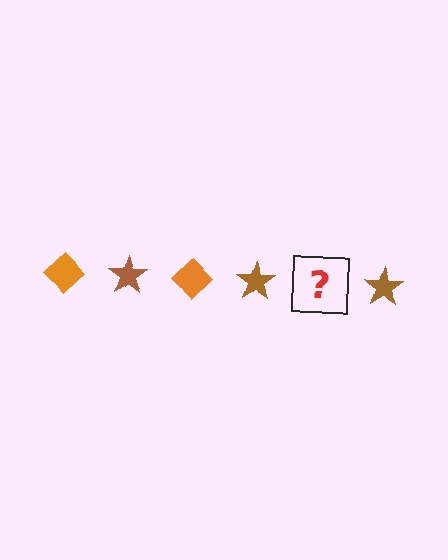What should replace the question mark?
The question mark should be replaced with an orange diamond.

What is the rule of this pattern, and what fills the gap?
The rule is that the pattern alternates between orange diamond and brown star. The gap should be filled with an orange diamond.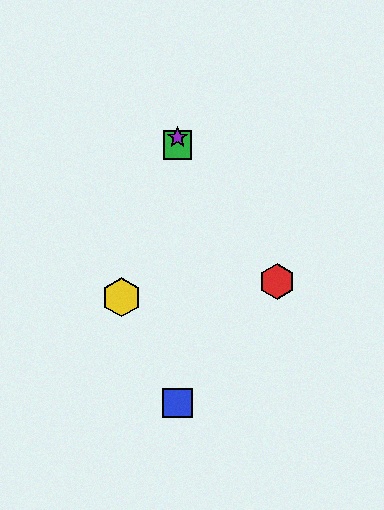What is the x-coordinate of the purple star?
The purple star is at x≈178.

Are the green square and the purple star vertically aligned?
Yes, both are at x≈178.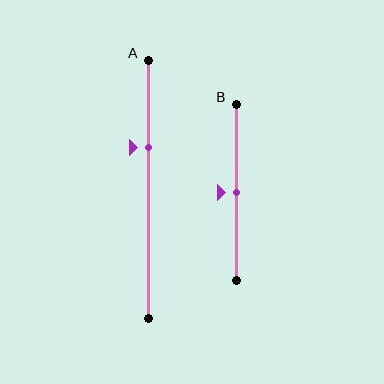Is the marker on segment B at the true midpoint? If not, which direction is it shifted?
Yes, the marker on segment B is at the true midpoint.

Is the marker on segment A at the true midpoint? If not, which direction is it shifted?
No, the marker on segment A is shifted upward by about 16% of the segment length.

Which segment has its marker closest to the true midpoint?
Segment B has its marker closest to the true midpoint.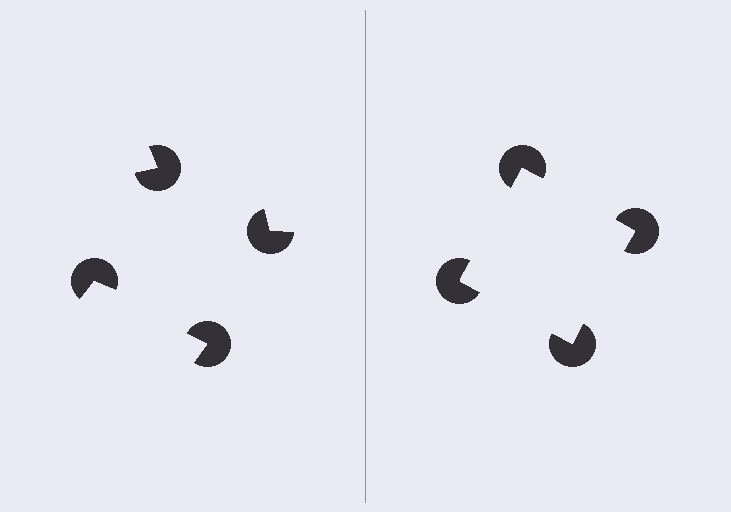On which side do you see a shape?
An illusory square appears on the right side. On the left side the wedge cuts are rotated, so no coherent shape forms.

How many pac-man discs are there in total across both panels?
8 — 4 on each side.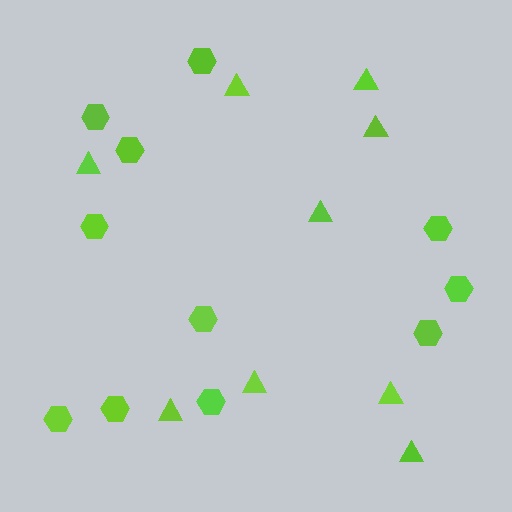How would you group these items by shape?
There are 2 groups: one group of triangles (9) and one group of hexagons (11).